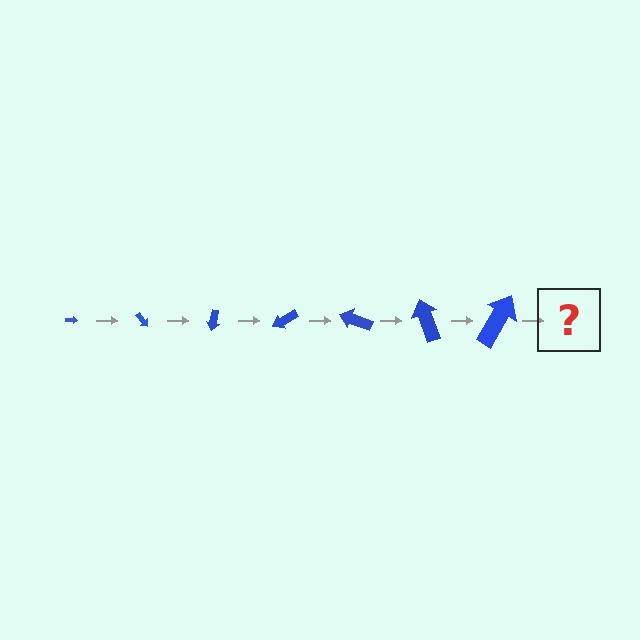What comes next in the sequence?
The next element should be an arrow, larger than the previous one and rotated 350 degrees from the start.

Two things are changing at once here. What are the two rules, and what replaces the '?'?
The two rules are that the arrow grows larger each step and it rotates 50 degrees each step. The '?' should be an arrow, larger than the previous one and rotated 350 degrees from the start.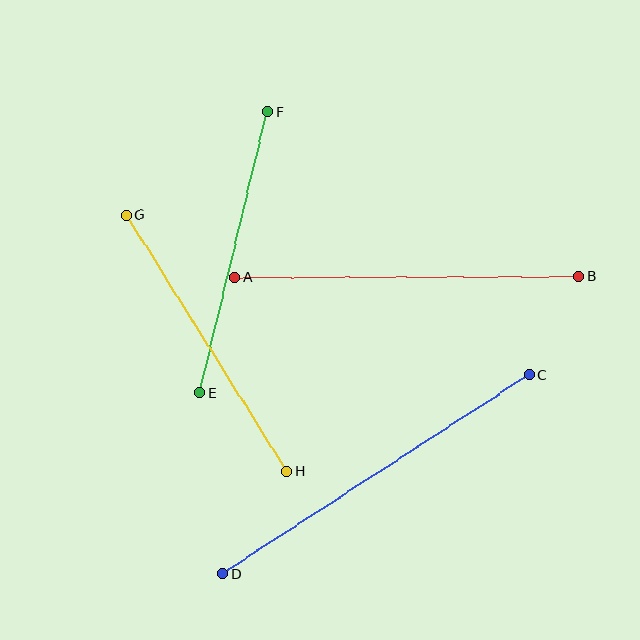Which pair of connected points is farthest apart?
Points C and D are farthest apart.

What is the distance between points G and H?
The distance is approximately 303 pixels.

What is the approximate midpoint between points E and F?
The midpoint is at approximately (234, 252) pixels.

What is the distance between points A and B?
The distance is approximately 344 pixels.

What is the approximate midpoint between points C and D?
The midpoint is at approximately (376, 474) pixels.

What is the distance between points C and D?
The distance is approximately 366 pixels.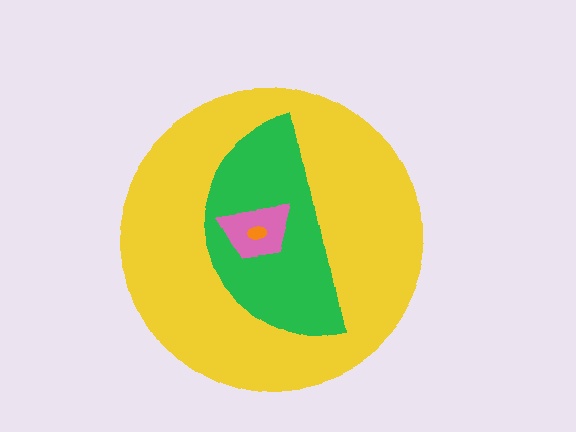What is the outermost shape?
The yellow circle.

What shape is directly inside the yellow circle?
The green semicircle.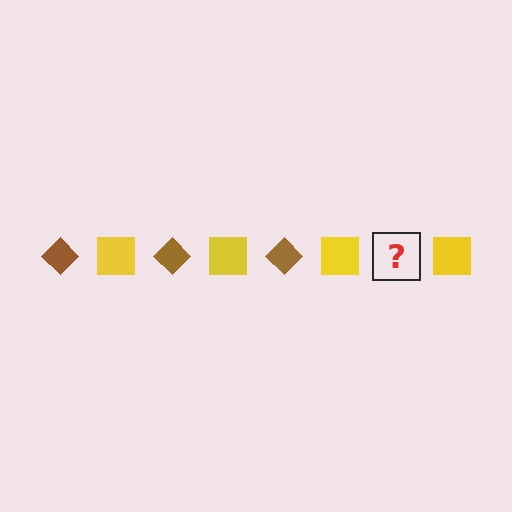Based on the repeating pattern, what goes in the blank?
The blank should be a brown diamond.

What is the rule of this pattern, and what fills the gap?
The rule is that the pattern alternates between brown diamond and yellow square. The gap should be filled with a brown diamond.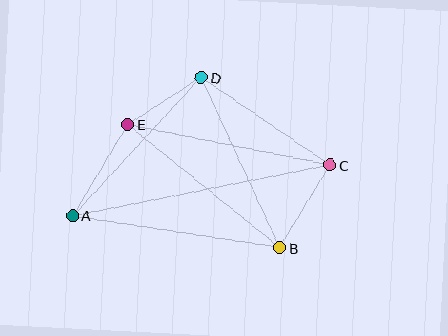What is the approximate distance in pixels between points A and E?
The distance between A and E is approximately 107 pixels.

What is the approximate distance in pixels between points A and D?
The distance between A and D is approximately 189 pixels.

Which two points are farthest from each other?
Points A and C are farthest from each other.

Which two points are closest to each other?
Points D and E are closest to each other.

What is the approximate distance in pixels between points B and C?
The distance between B and C is approximately 97 pixels.